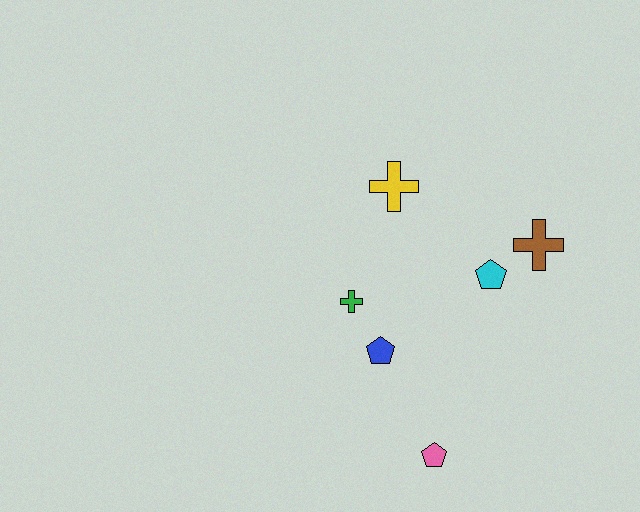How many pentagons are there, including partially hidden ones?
There are 3 pentagons.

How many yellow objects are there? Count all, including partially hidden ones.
There is 1 yellow object.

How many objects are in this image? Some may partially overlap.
There are 6 objects.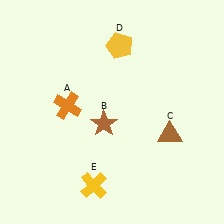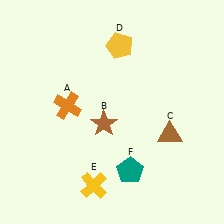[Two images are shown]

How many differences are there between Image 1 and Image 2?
There is 1 difference between the two images.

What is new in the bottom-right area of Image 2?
A teal pentagon (F) was added in the bottom-right area of Image 2.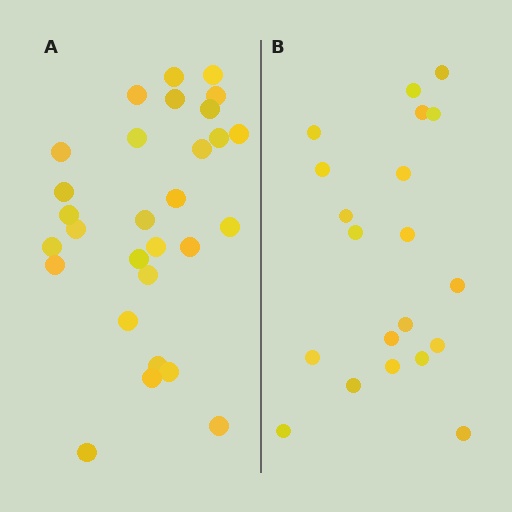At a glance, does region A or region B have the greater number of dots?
Region A (the left region) has more dots.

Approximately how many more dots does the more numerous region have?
Region A has roughly 8 or so more dots than region B.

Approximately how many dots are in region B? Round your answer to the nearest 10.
About 20 dots.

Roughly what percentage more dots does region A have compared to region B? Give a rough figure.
About 45% more.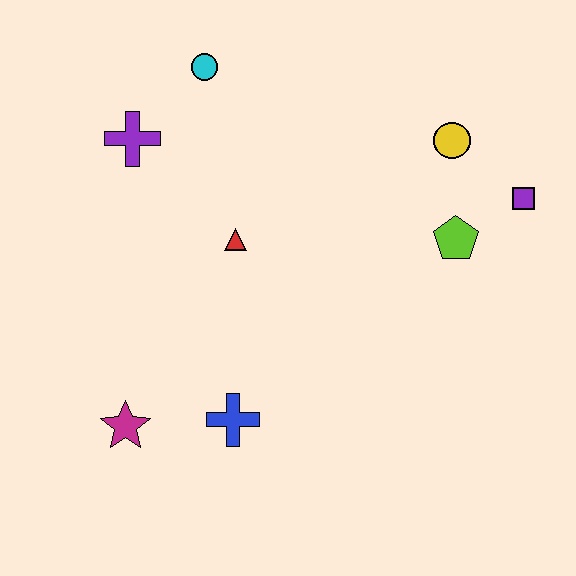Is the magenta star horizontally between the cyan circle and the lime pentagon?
No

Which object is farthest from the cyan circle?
The magenta star is farthest from the cyan circle.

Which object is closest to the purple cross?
The cyan circle is closest to the purple cross.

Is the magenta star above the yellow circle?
No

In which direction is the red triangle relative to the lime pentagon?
The red triangle is to the left of the lime pentagon.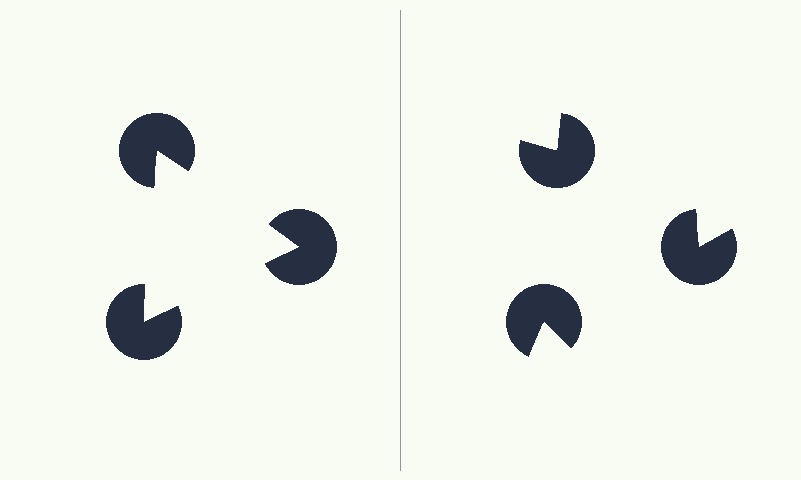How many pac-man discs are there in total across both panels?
6 — 3 on each side.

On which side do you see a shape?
An illusory triangle appears on the left side. On the right side the wedge cuts are rotated, so no coherent shape forms.